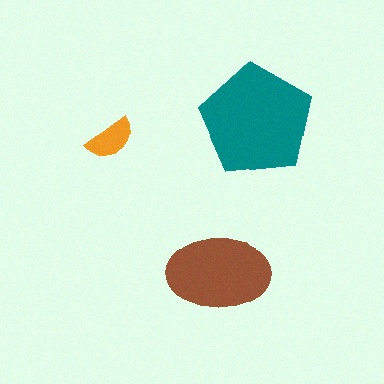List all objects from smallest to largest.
The orange semicircle, the brown ellipse, the teal pentagon.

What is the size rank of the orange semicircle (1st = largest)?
3rd.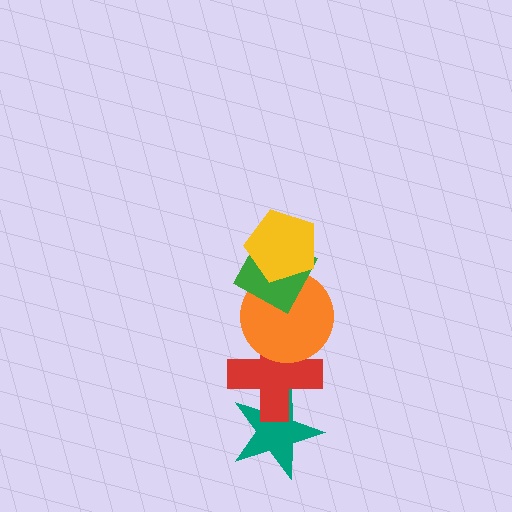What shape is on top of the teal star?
The red cross is on top of the teal star.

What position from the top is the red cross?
The red cross is 4th from the top.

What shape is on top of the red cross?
The orange circle is on top of the red cross.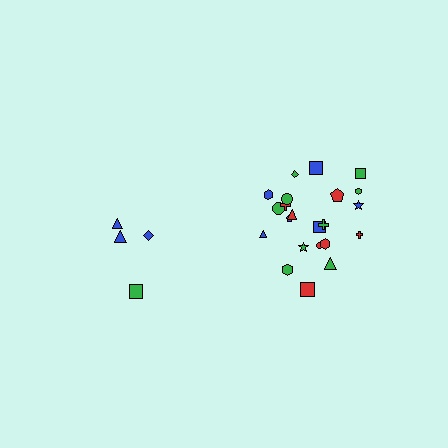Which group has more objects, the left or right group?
The right group.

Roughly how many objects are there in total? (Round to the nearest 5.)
Roughly 25 objects in total.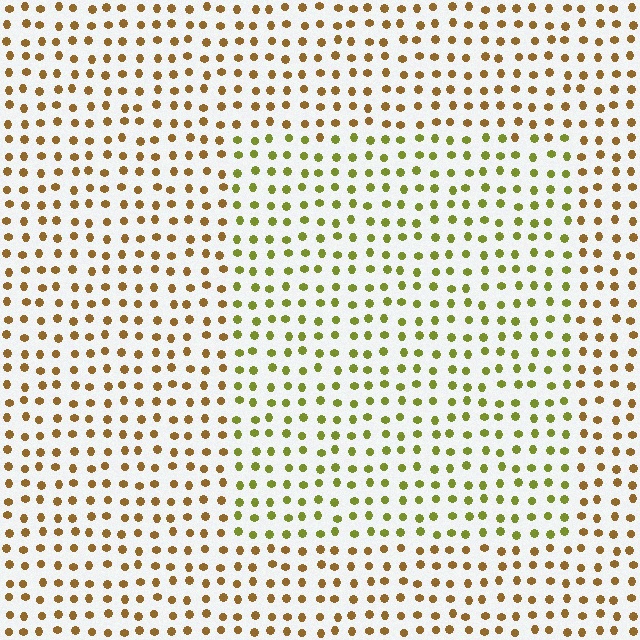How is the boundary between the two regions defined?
The boundary is defined purely by a slight shift in hue (about 38 degrees). Spacing, size, and orientation are identical on both sides.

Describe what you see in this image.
The image is filled with small brown elements in a uniform arrangement. A rectangle-shaped region is visible where the elements are tinted to a slightly different hue, forming a subtle color boundary.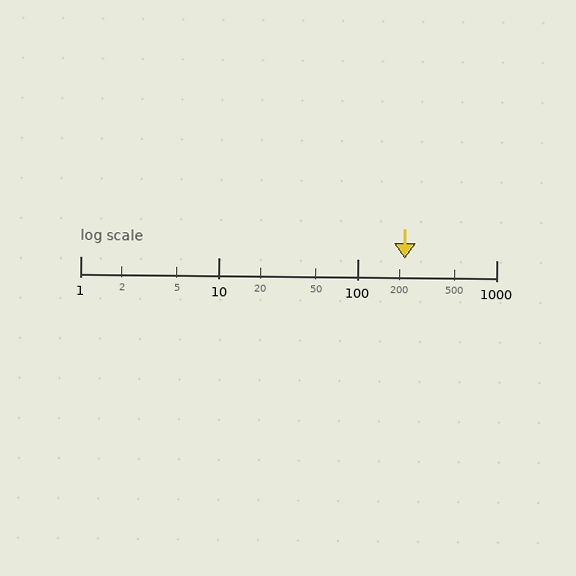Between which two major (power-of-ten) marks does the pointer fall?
The pointer is between 100 and 1000.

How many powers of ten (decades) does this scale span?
The scale spans 3 decades, from 1 to 1000.